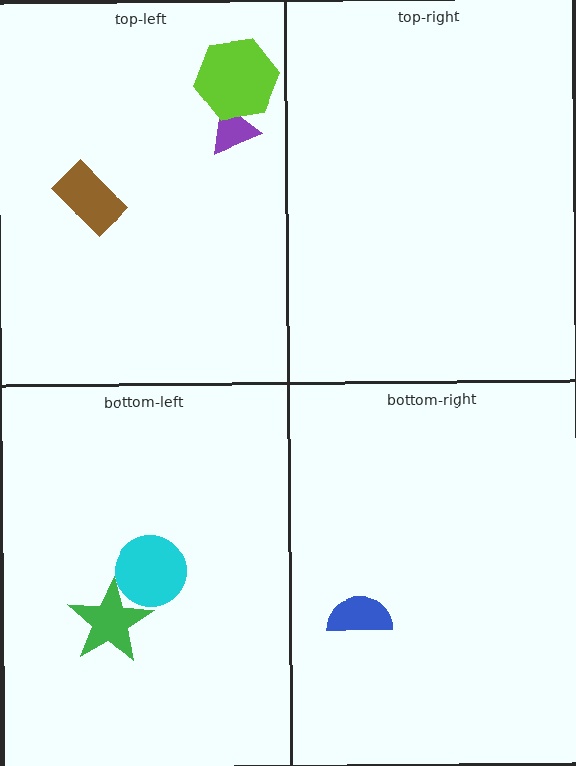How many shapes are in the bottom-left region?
2.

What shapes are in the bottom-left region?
The cyan circle, the green star.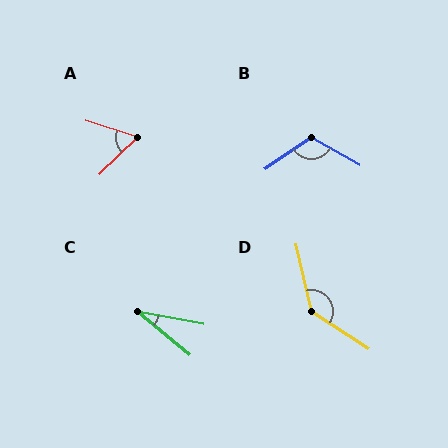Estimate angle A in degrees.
Approximately 62 degrees.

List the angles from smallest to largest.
C (29°), A (62°), B (116°), D (136°).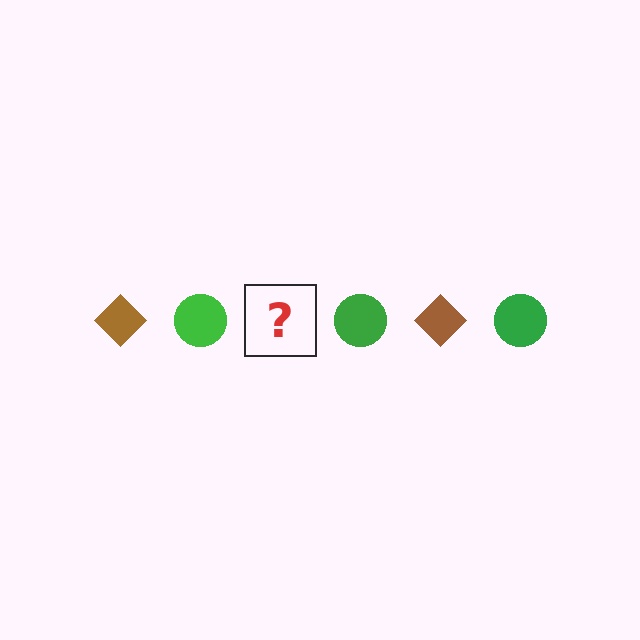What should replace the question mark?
The question mark should be replaced with a brown diamond.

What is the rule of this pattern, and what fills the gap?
The rule is that the pattern alternates between brown diamond and green circle. The gap should be filled with a brown diamond.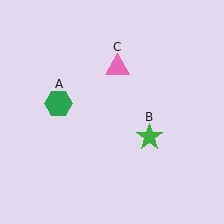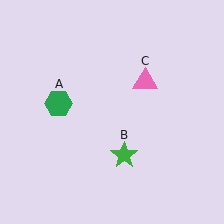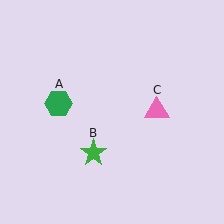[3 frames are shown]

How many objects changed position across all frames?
2 objects changed position: green star (object B), pink triangle (object C).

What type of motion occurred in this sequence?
The green star (object B), pink triangle (object C) rotated clockwise around the center of the scene.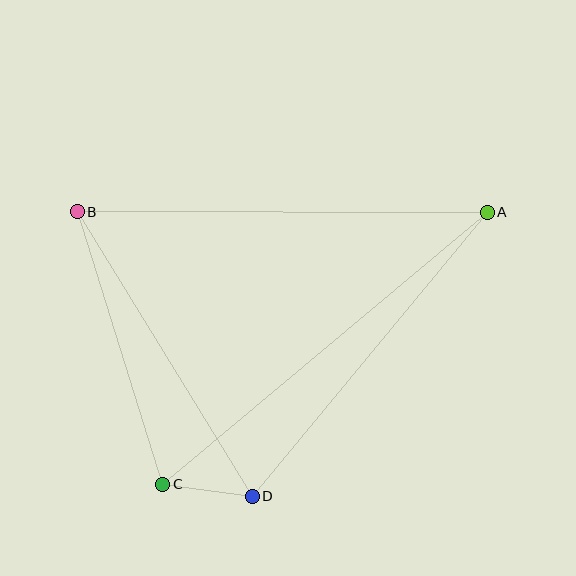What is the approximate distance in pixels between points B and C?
The distance between B and C is approximately 285 pixels.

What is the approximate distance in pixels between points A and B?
The distance between A and B is approximately 410 pixels.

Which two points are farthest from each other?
Points A and C are farthest from each other.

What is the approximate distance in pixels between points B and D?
The distance between B and D is approximately 334 pixels.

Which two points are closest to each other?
Points C and D are closest to each other.